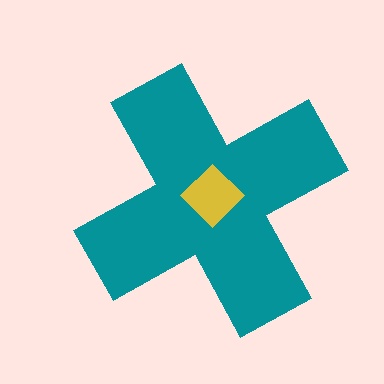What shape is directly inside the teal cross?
The yellow diamond.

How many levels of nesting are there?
2.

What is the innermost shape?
The yellow diamond.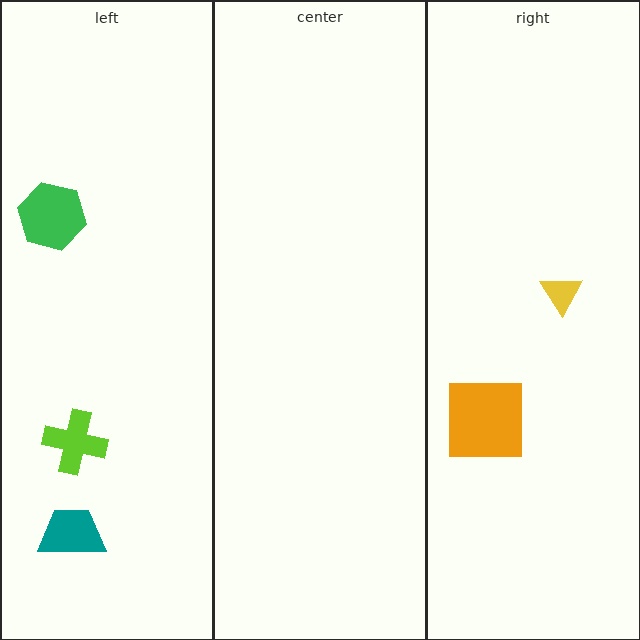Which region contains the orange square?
The right region.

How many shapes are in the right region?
2.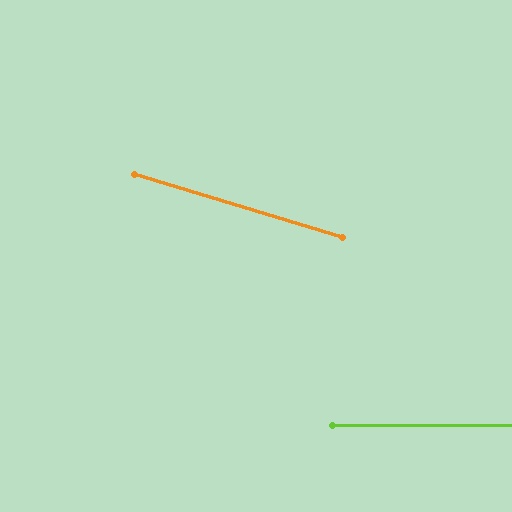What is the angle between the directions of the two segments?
Approximately 16 degrees.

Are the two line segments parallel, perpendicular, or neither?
Neither parallel nor perpendicular — they differ by about 16°.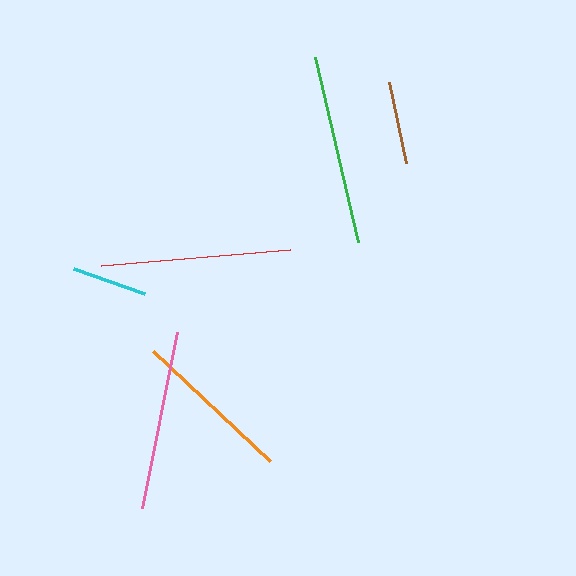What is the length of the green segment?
The green segment is approximately 190 pixels long.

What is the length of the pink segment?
The pink segment is approximately 179 pixels long.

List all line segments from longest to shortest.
From longest to shortest: green, red, pink, orange, brown, cyan.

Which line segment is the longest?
The green line is the longest at approximately 190 pixels.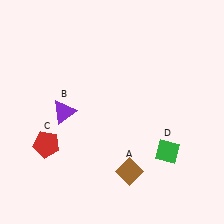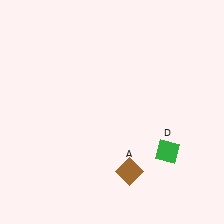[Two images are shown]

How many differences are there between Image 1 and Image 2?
There are 2 differences between the two images.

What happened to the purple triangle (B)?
The purple triangle (B) was removed in Image 2. It was in the bottom-left area of Image 1.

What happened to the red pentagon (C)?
The red pentagon (C) was removed in Image 2. It was in the bottom-left area of Image 1.